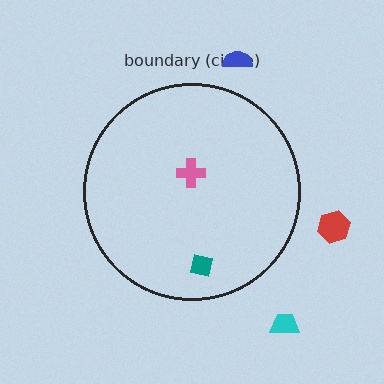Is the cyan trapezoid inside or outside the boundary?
Outside.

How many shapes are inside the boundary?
2 inside, 3 outside.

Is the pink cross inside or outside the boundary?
Inside.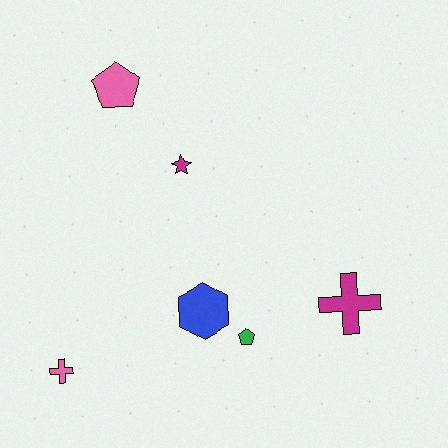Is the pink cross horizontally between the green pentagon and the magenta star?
No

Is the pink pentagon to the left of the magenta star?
Yes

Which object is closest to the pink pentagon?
The magenta star is closest to the pink pentagon.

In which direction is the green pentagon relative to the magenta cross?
The green pentagon is to the left of the magenta cross.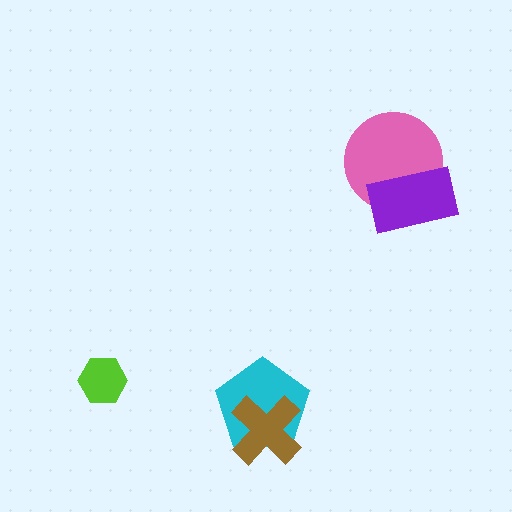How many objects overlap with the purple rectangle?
1 object overlaps with the purple rectangle.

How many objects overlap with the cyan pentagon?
1 object overlaps with the cyan pentagon.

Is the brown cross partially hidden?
No, no other shape covers it.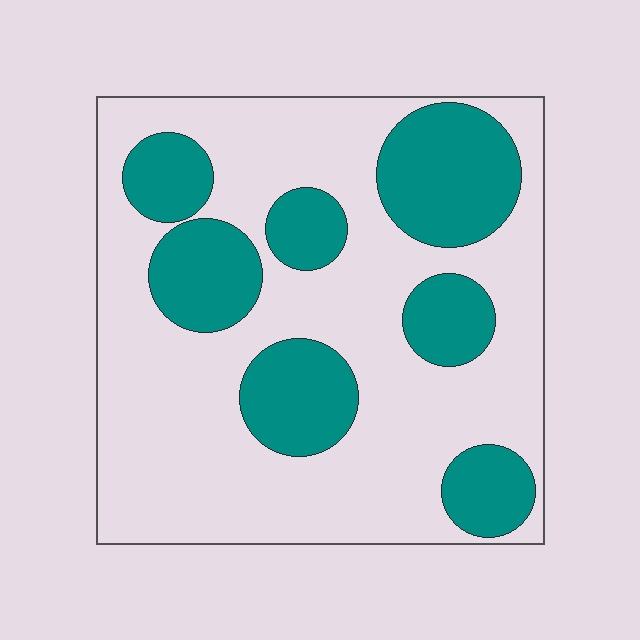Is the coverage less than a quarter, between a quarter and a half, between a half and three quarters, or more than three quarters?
Between a quarter and a half.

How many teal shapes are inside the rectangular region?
7.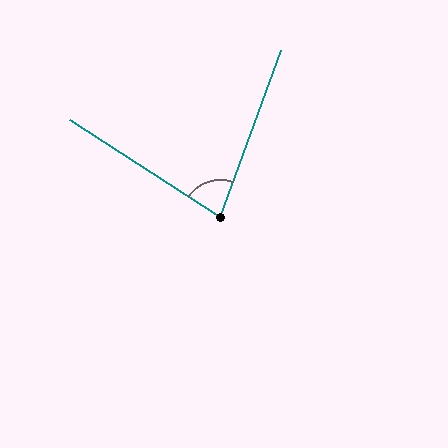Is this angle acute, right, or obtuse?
It is acute.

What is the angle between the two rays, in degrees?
Approximately 77 degrees.